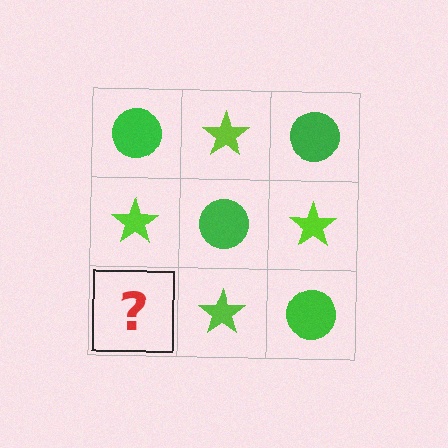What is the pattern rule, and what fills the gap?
The rule is that it alternates green circle and lime star in a checkerboard pattern. The gap should be filled with a green circle.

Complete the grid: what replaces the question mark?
The question mark should be replaced with a green circle.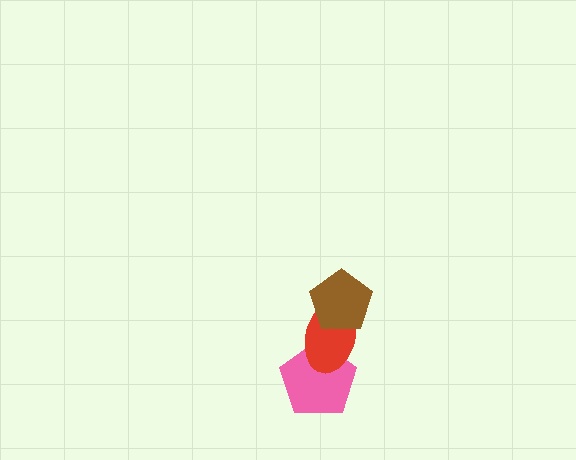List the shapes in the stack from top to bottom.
From top to bottom: the brown pentagon, the red ellipse, the pink pentagon.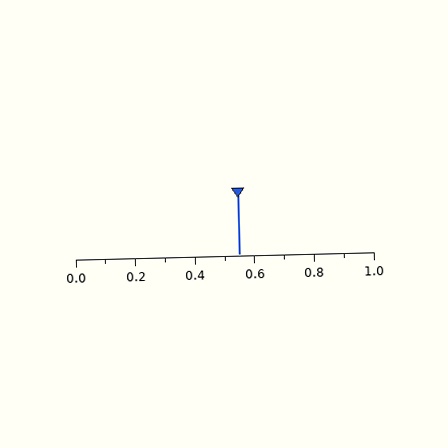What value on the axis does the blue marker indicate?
The marker indicates approximately 0.55.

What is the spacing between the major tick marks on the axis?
The major ticks are spaced 0.2 apart.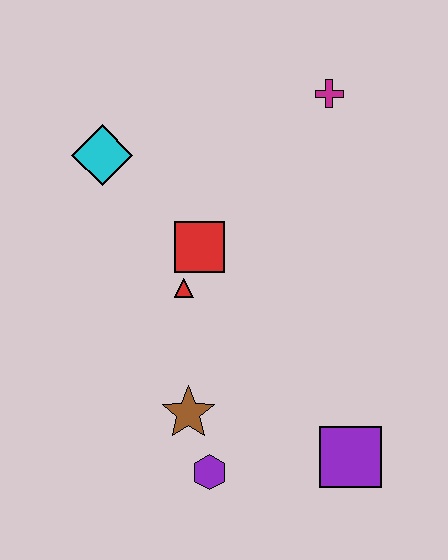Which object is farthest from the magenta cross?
The purple hexagon is farthest from the magenta cross.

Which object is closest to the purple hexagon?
The brown star is closest to the purple hexagon.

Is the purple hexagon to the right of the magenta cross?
No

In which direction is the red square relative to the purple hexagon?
The red square is above the purple hexagon.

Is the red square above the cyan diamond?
No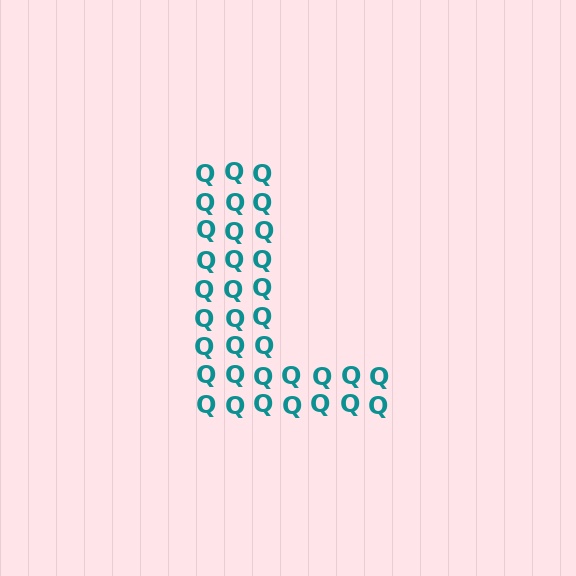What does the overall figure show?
The overall figure shows the letter L.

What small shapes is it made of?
It is made of small letter Q's.